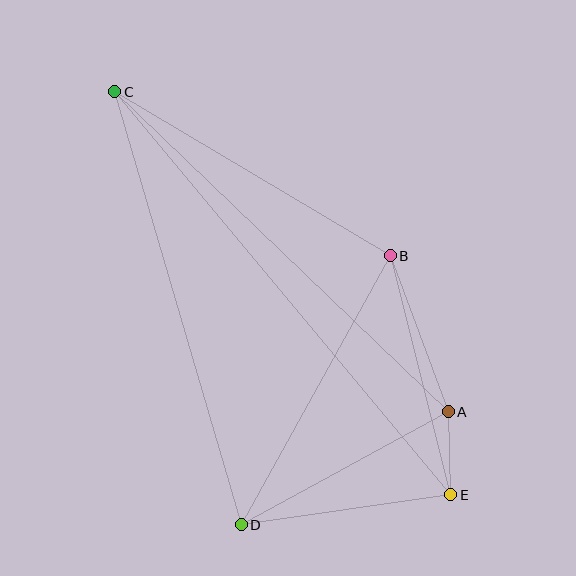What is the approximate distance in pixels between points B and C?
The distance between B and C is approximately 320 pixels.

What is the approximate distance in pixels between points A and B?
The distance between A and B is approximately 166 pixels.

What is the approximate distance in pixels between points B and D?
The distance between B and D is approximately 307 pixels.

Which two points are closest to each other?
Points A and E are closest to each other.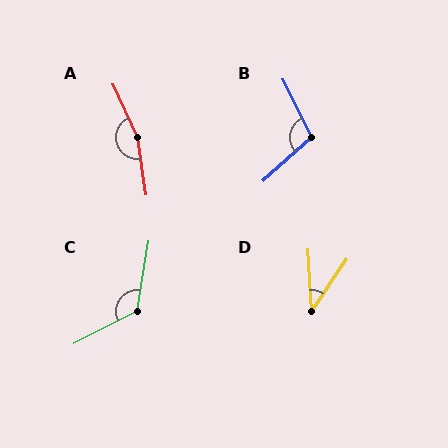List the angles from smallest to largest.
D (37°), B (106°), C (126°), A (164°).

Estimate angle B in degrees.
Approximately 106 degrees.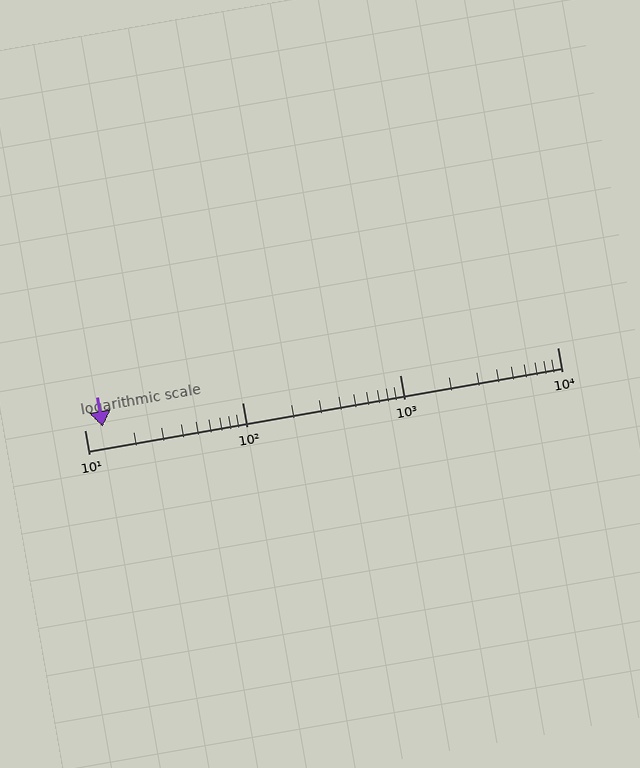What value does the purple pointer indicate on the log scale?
The pointer indicates approximately 13.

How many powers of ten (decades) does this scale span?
The scale spans 3 decades, from 10 to 10000.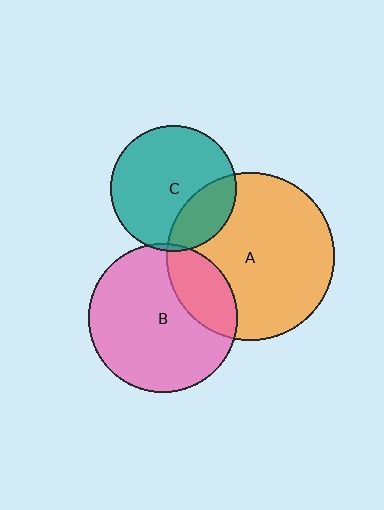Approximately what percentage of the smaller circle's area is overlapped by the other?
Approximately 25%.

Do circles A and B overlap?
Yes.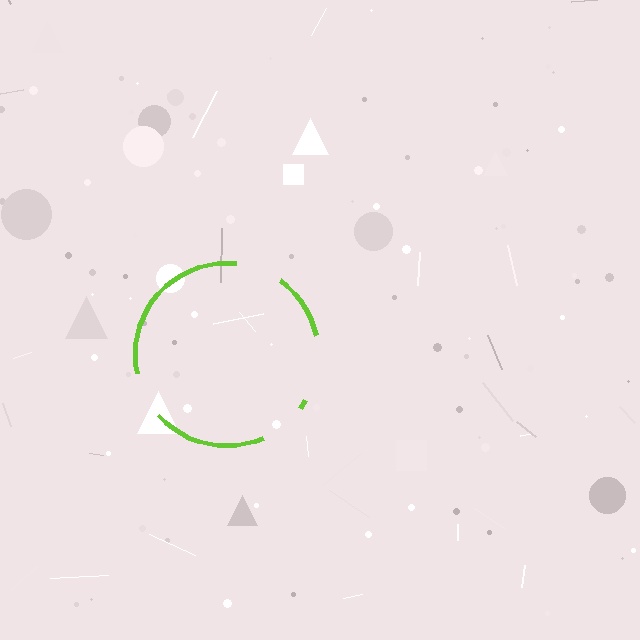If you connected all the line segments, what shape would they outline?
They would outline a circle.